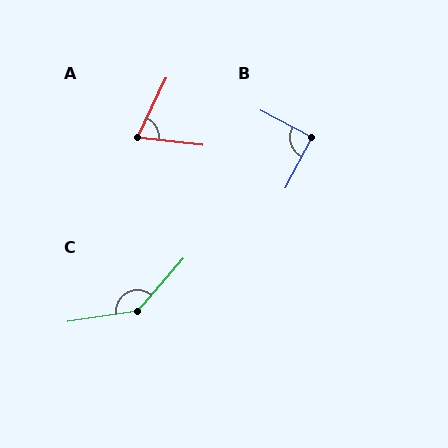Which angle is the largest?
C, at approximately 140 degrees.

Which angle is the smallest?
A, at approximately 71 degrees.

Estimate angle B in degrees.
Approximately 89 degrees.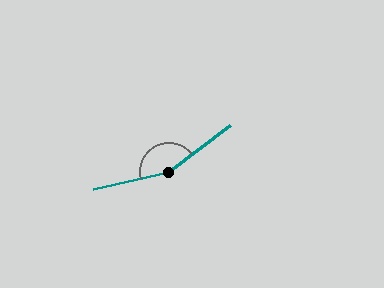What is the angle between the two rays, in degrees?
Approximately 156 degrees.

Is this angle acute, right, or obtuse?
It is obtuse.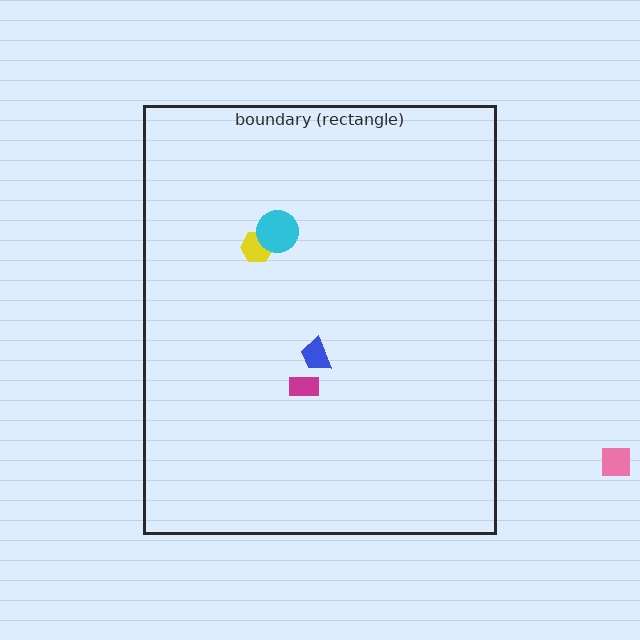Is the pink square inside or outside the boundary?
Outside.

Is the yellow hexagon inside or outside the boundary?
Inside.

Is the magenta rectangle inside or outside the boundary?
Inside.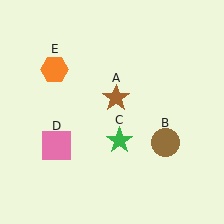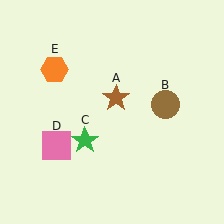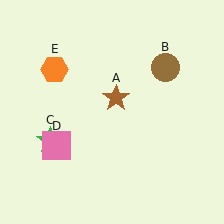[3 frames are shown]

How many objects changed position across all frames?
2 objects changed position: brown circle (object B), green star (object C).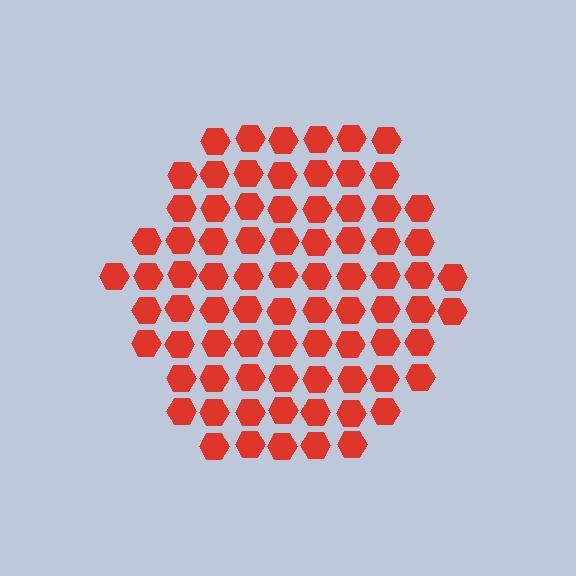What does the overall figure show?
The overall figure shows a hexagon.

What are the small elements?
The small elements are hexagons.